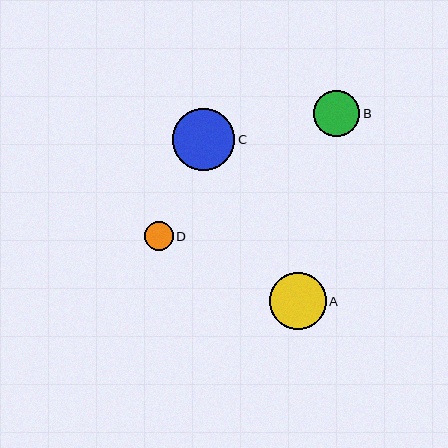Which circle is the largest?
Circle C is the largest with a size of approximately 62 pixels.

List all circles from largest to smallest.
From largest to smallest: C, A, B, D.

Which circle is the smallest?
Circle D is the smallest with a size of approximately 29 pixels.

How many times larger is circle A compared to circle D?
Circle A is approximately 2.0 times the size of circle D.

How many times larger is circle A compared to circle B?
Circle A is approximately 1.2 times the size of circle B.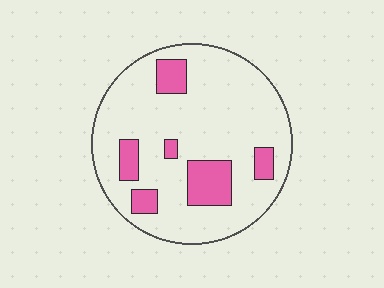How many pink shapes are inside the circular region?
6.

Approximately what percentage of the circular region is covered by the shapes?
Approximately 20%.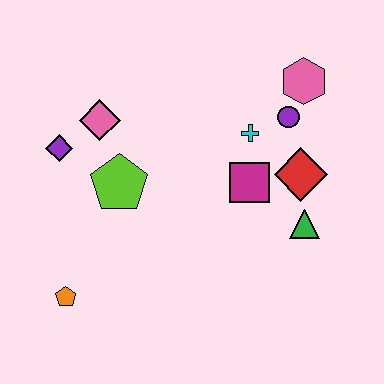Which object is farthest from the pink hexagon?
The orange pentagon is farthest from the pink hexagon.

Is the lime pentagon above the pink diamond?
No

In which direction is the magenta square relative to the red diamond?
The magenta square is to the left of the red diamond.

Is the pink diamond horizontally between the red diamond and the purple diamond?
Yes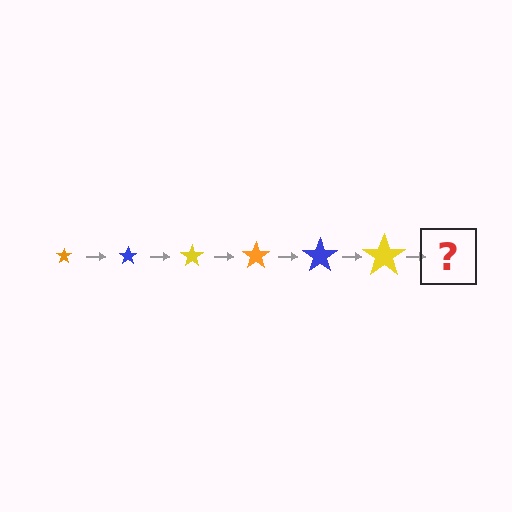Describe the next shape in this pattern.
It should be an orange star, larger than the previous one.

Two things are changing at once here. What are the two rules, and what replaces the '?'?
The two rules are that the star grows larger each step and the color cycles through orange, blue, and yellow. The '?' should be an orange star, larger than the previous one.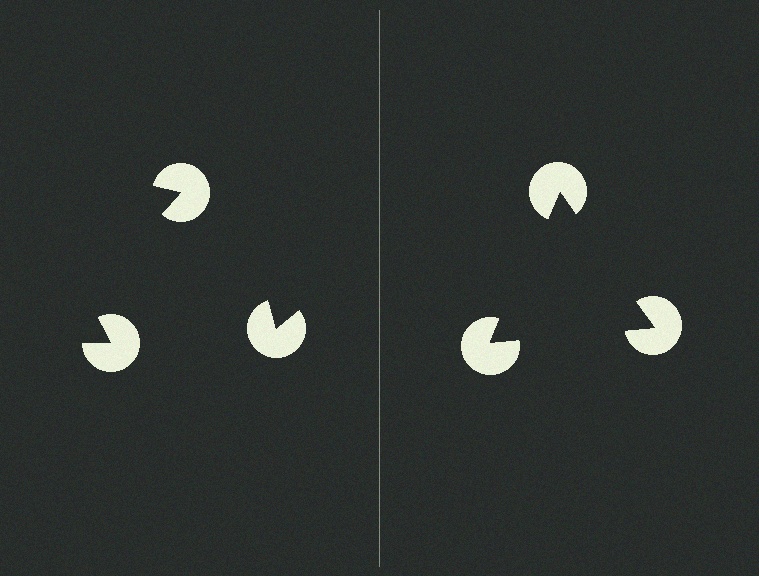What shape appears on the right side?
An illusory triangle.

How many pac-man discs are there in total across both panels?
6 — 3 on each side.